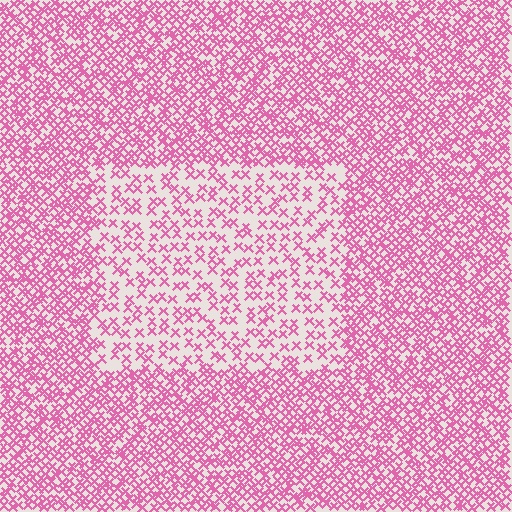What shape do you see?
I see a rectangle.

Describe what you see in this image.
The image contains small pink elements arranged at two different densities. A rectangle-shaped region is visible where the elements are less densely packed than the surrounding area.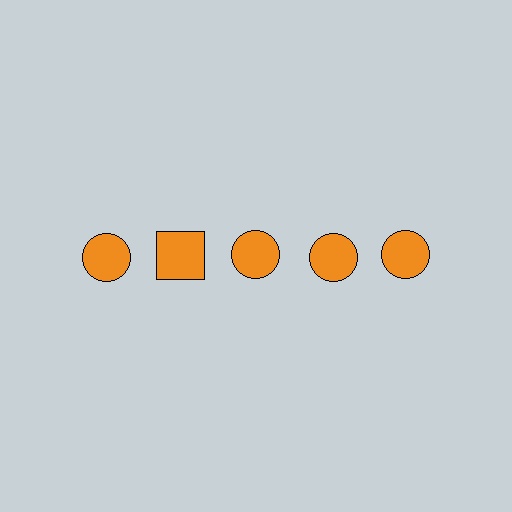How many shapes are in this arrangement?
There are 5 shapes arranged in a grid pattern.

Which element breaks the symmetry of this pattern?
The orange square in the top row, second from left column breaks the symmetry. All other shapes are orange circles.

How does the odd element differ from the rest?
It has a different shape: square instead of circle.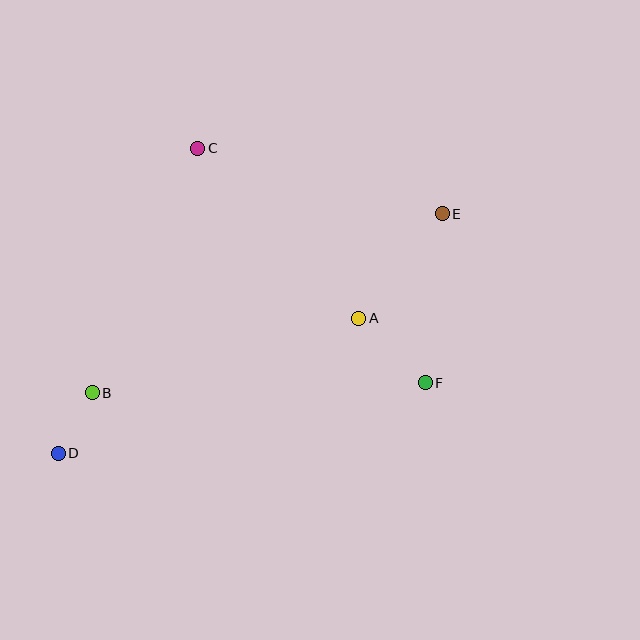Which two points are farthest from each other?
Points D and E are farthest from each other.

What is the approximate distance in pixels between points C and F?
The distance between C and F is approximately 327 pixels.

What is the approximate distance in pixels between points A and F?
The distance between A and F is approximately 93 pixels.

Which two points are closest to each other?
Points B and D are closest to each other.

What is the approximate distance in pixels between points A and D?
The distance between A and D is approximately 329 pixels.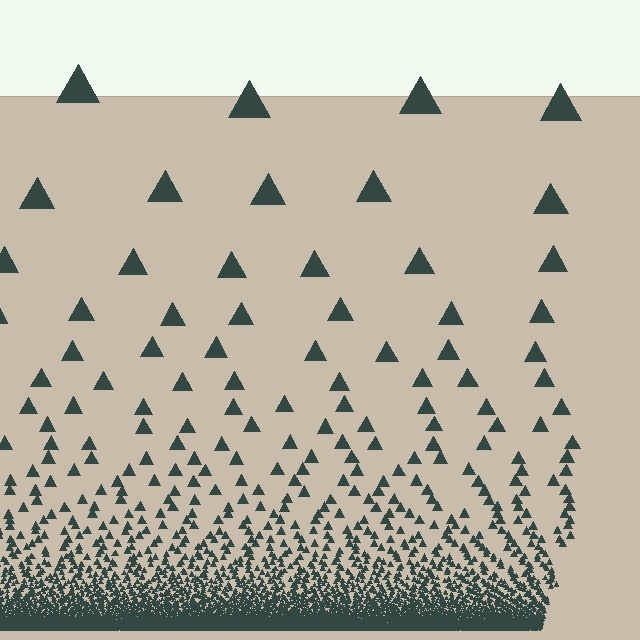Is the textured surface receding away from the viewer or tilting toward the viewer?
The surface appears to tilt toward the viewer. Texture elements get larger and sparser toward the top.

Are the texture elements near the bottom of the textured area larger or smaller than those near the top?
Smaller. The gradient is inverted — elements near the bottom are smaller and denser.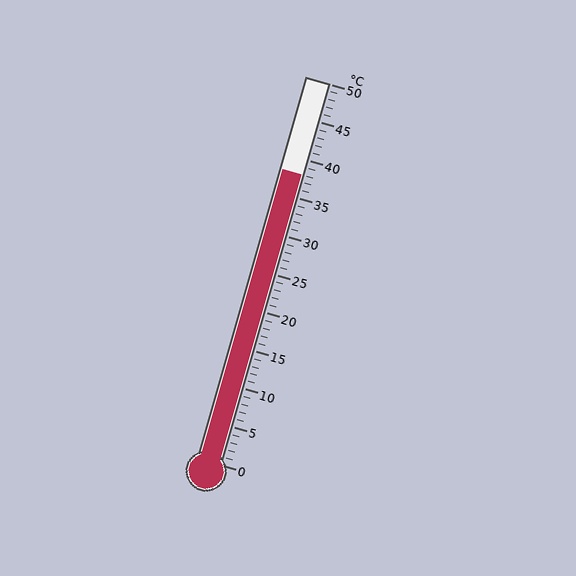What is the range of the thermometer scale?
The thermometer scale ranges from 0°C to 50°C.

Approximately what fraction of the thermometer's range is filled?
The thermometer is filled to approximately 75% of its range.